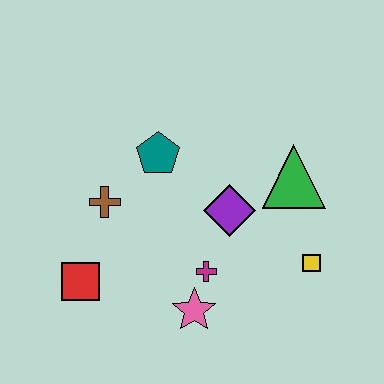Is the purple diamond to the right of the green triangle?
No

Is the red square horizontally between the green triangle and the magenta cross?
No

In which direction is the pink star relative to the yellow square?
The pink star is to the left of the yellow square.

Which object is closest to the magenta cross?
The pink star is closest to the magenta cross.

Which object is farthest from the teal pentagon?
The yellow square is farthest from the teal pentagon.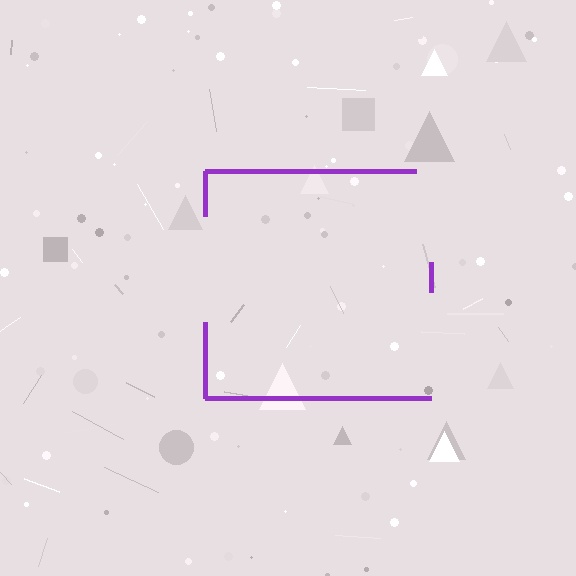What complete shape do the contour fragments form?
The contour fragments form a square.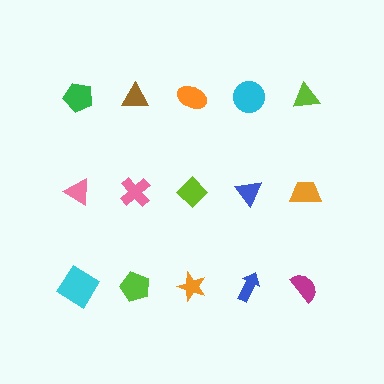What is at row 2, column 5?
An orange trapezoid.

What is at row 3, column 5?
A magenta semicircle.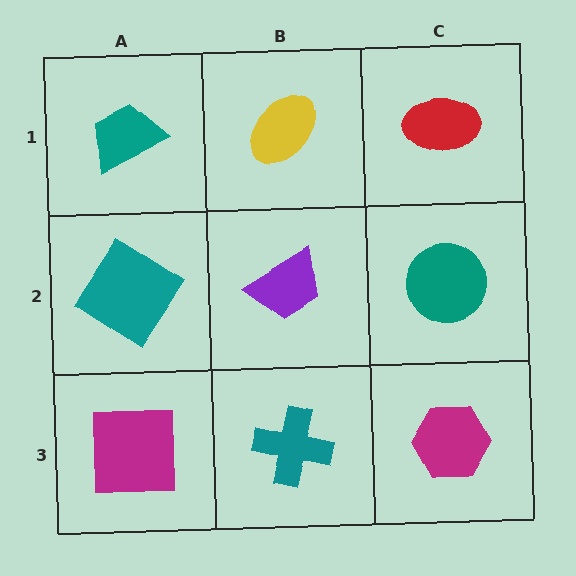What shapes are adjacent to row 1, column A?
A teal diamond (row 2, column A), a yellow ellipse (row 1, column B).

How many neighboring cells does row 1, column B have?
3.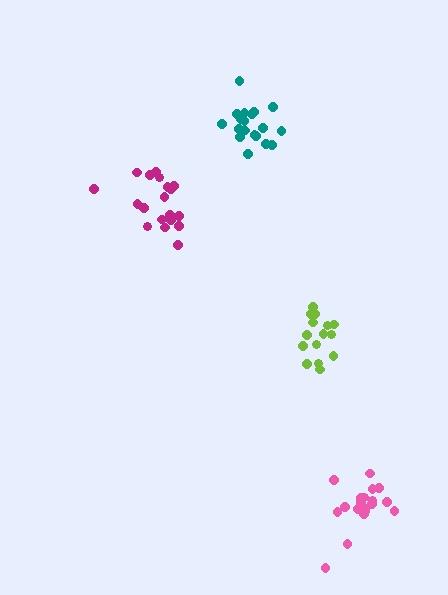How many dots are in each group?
Group 1: 15 dots, Group 2: 19 dots, Group 3: 19 dots, Group 4: 19 dots (72 total).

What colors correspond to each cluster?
The clusters are colored: lime, pink, magenta, teal.